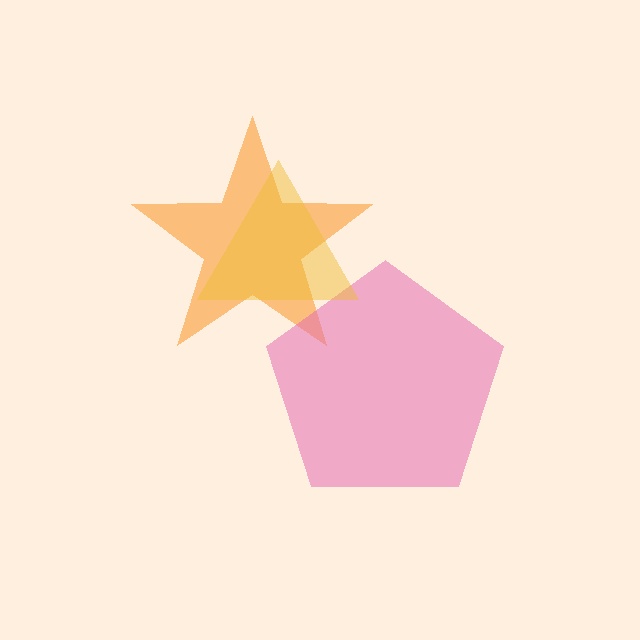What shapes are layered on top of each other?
The layered shapes are: an orange star, a pink pentagon, a yellow triangle.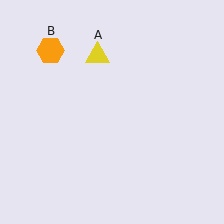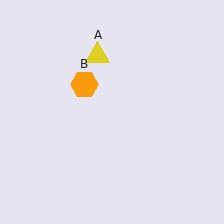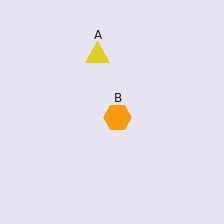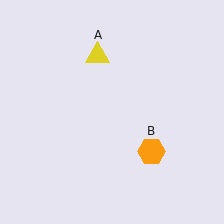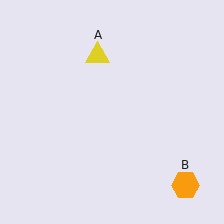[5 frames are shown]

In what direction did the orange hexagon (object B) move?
The orange hexagon (object B) moved down and to the right.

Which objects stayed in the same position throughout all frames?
Yellow triangle (object A) remained stationary.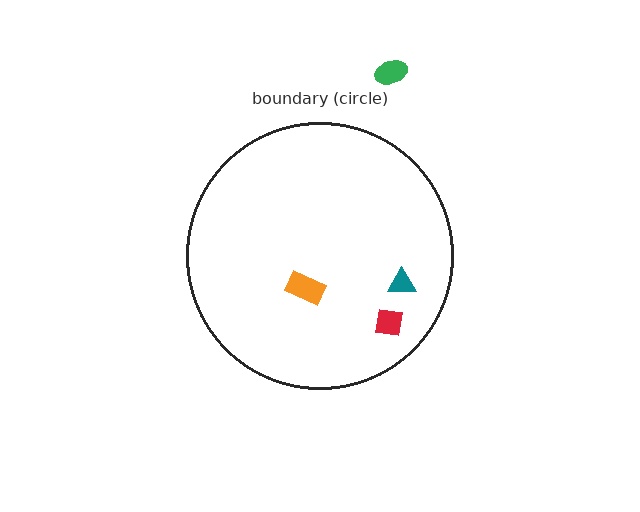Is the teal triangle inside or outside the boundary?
Inside.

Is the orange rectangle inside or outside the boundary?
Inside.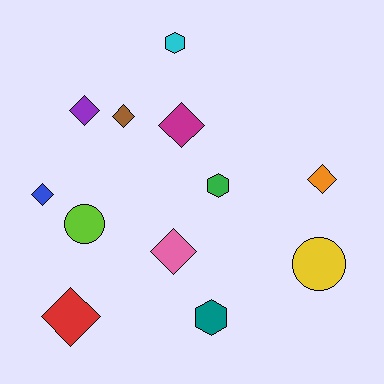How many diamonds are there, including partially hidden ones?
There are 7 diamonds.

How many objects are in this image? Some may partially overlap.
There are 12 objects.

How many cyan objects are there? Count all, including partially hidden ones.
There is 1 cyan object.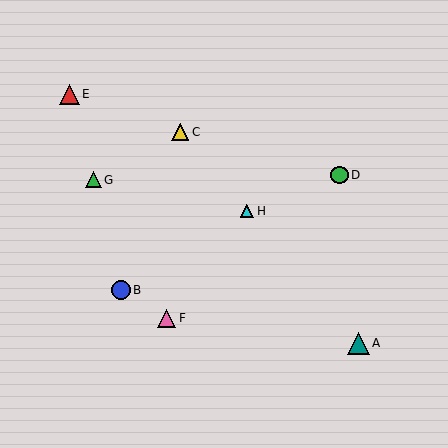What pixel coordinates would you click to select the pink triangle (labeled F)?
Click at (167, 318) to select the pink triangle F.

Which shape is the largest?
The teal triangle (labeled A) is the largest.